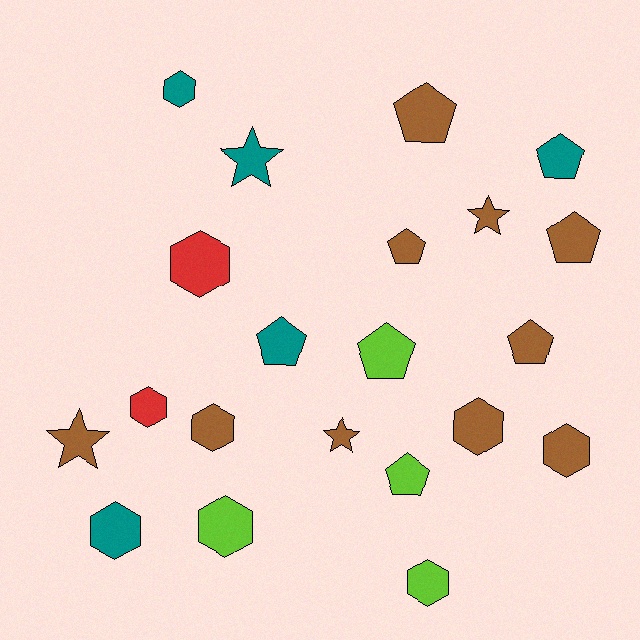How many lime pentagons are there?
There are 2 lime pentagons.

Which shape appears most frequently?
Hexagon, with 9 objects.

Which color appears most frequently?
Brown, with 10 objects.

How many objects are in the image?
There are 21 objects.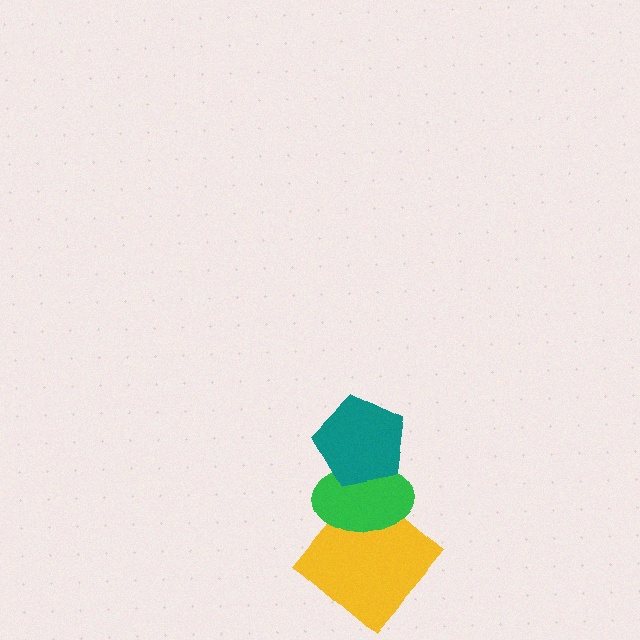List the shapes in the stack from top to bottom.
From top to bottom: the teal pentagon, the green ellipse, the yellow diamond.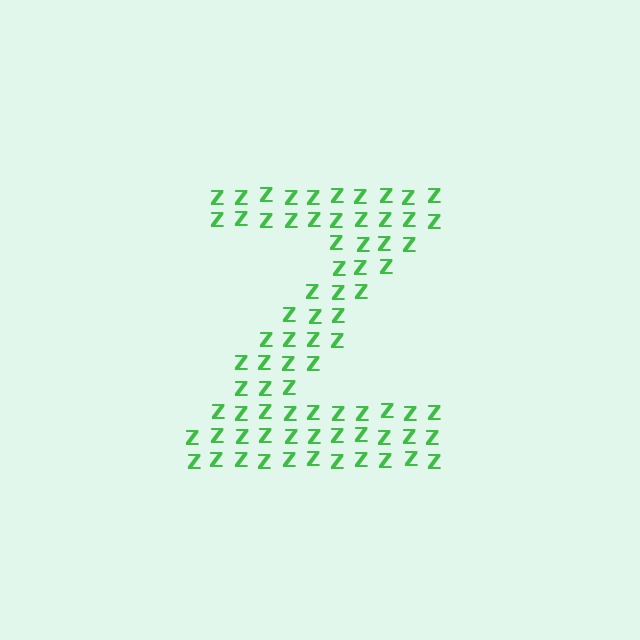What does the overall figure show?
The overall figure shows the letter Z.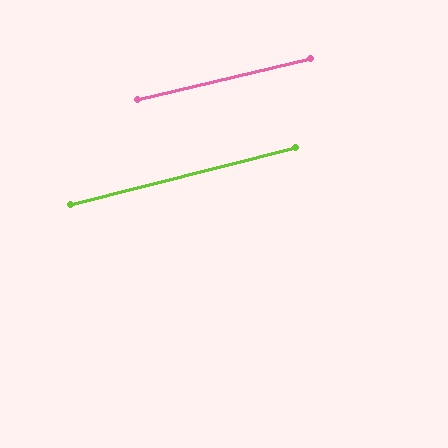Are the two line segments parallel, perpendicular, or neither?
Parallel — their directions differ by only 0.9°.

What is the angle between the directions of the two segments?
Approximately 1 degree.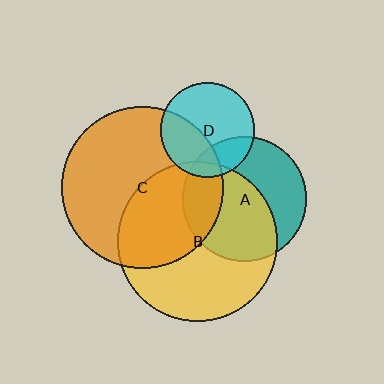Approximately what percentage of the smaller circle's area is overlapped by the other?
Approximately 20%.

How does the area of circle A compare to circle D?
Approximately 1.7 times.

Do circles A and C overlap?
Yes.